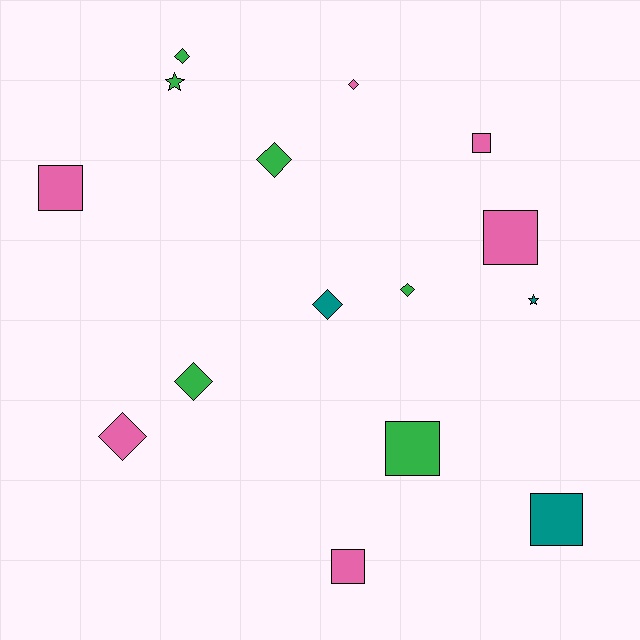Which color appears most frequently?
Green, with 6 objects.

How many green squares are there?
There is 1 green square.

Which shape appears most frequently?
Diamond, with 7 objects.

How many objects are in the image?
There are 15 objects.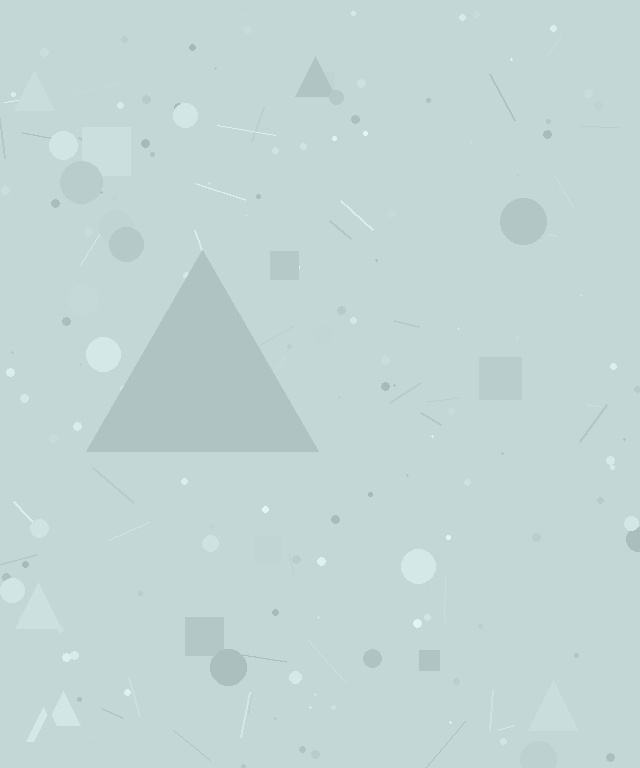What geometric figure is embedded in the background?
A triangle is embedded in the background.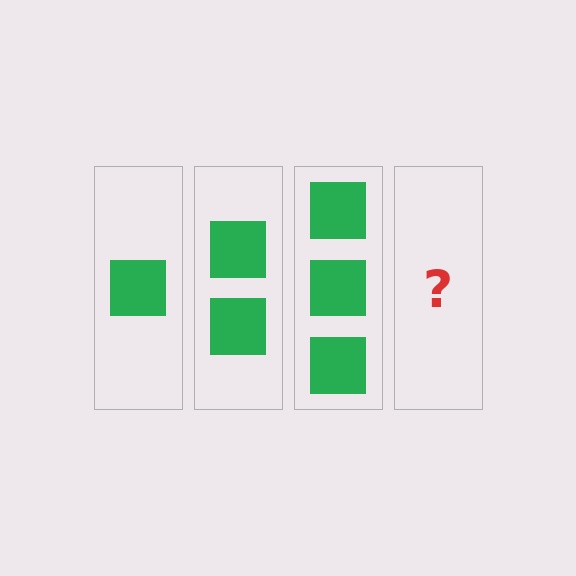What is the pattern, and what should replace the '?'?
The pattern is that each step adds one more square. The '?' should be 4 squares.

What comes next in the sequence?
The next element should be 4 squares.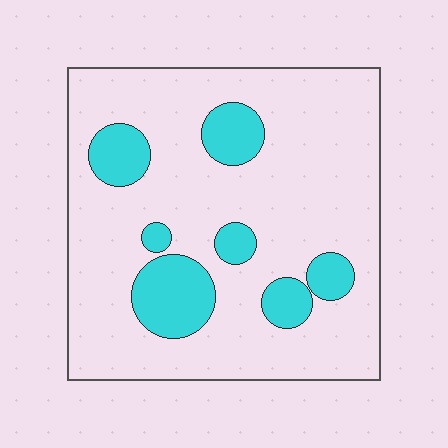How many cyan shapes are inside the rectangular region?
7.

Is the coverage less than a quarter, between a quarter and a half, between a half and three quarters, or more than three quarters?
Less than a quarter.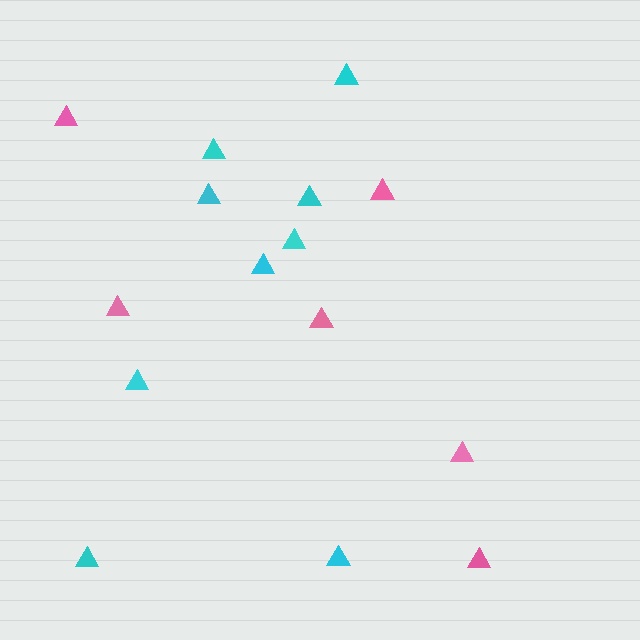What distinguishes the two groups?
There are 2 groups: one group of pink triangles (6) and one group of cyan triangles (9).